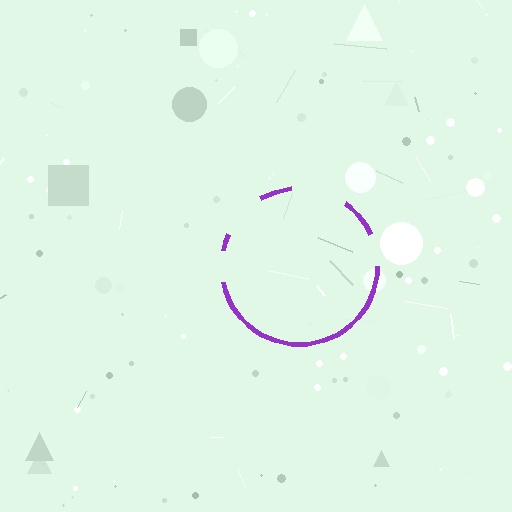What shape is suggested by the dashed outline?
The dashed outline suggests a circle.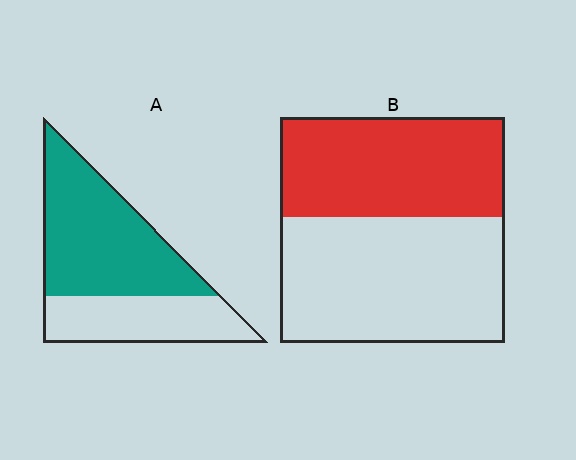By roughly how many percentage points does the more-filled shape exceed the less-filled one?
By roughly 20 percentage points (A over B).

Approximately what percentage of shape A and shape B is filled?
A is approximately 65% and B is approximately 45%.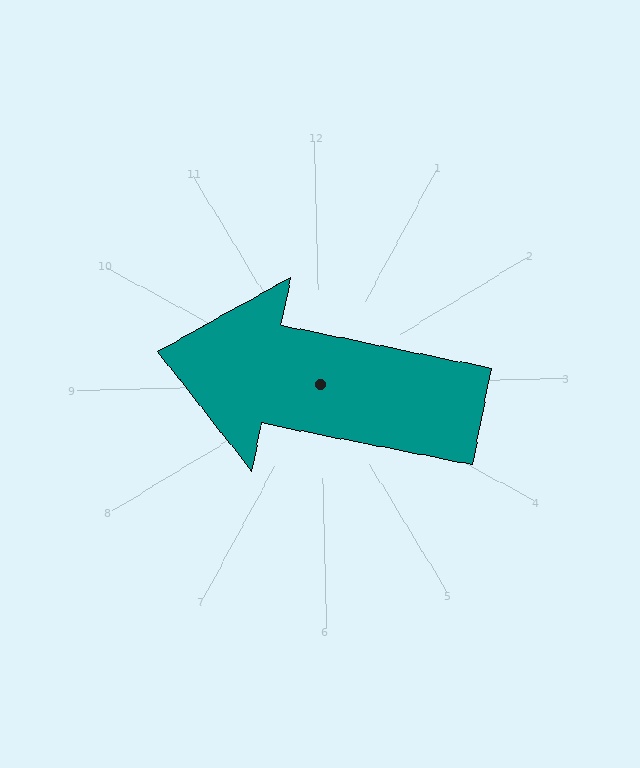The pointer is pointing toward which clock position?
Roughly 9 o'clock.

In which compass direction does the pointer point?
West.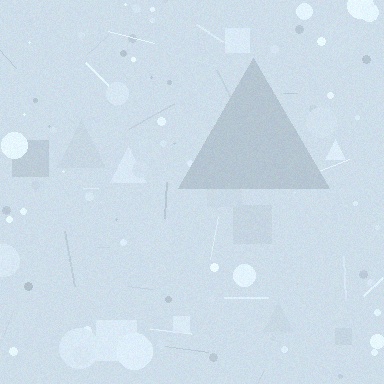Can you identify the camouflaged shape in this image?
The camouflaged shape is a triangle.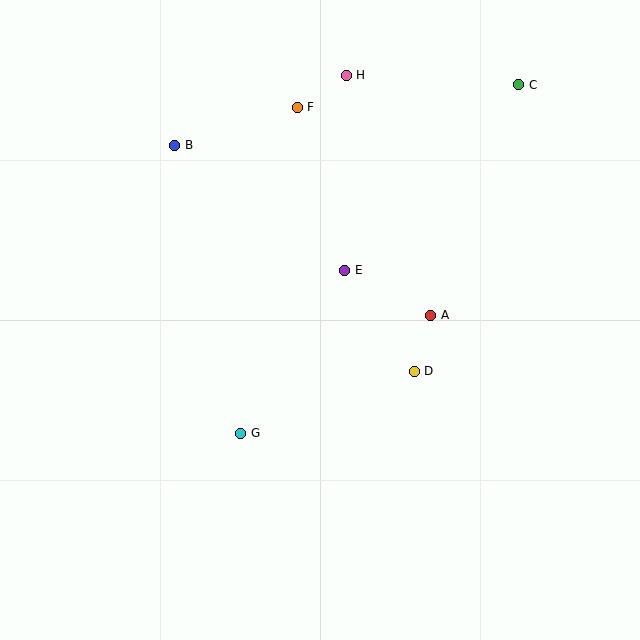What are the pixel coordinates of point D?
Point D is at (414, 371).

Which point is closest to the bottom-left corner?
Point G is closest to the bottom-left corner.